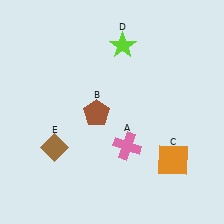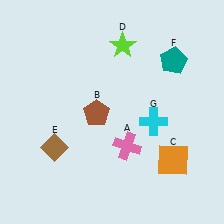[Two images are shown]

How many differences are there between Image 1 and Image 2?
There are 2 differences between the two images.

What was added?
A teal pentagon (F), a cyan cross (G) were added in Image 2.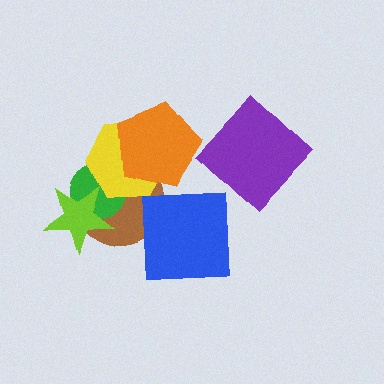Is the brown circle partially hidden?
Yes, it is partially covered by another shape.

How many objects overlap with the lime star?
2 objects overlap with the lime star.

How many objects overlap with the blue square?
1 object overlaps with the blue square.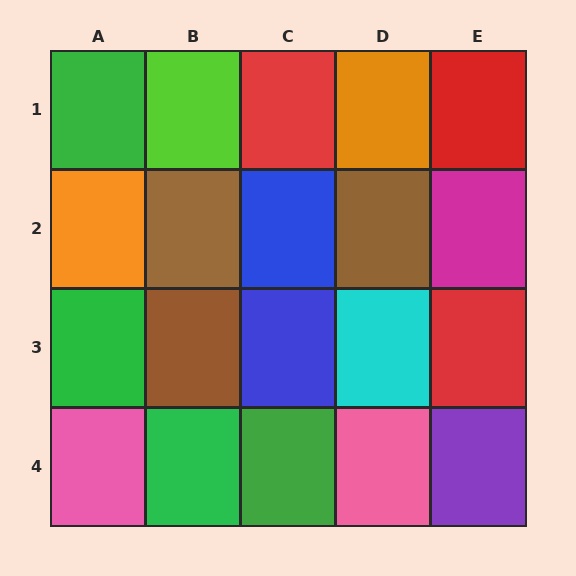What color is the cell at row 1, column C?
Red.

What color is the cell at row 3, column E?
Red.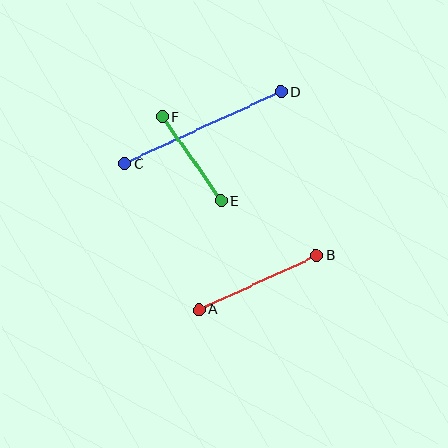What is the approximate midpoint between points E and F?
The midpoint is at approximately (192, 159) pixels.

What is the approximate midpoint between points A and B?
The midpoint is at approximately (258, 283) pixels.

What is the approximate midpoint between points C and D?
The midpoint is at approximately (203, 128) pixels.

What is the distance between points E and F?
The distance is approximately 102 pixels.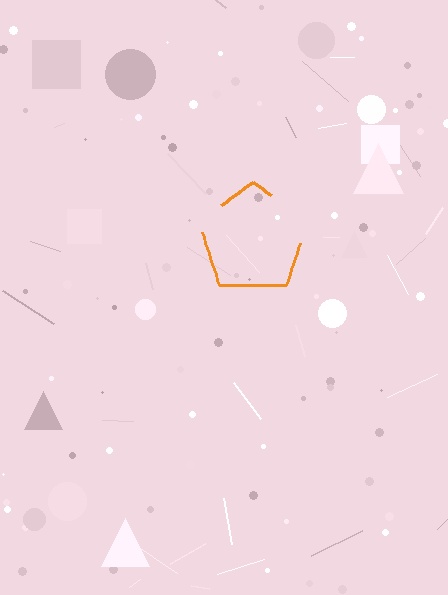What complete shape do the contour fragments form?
The contour fragments form a pentagon.